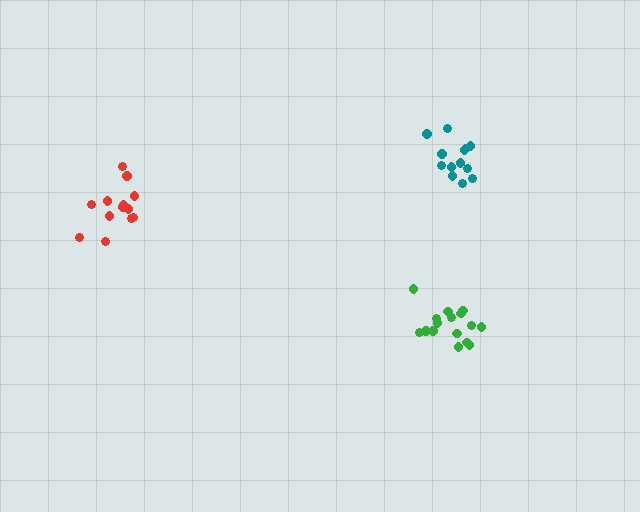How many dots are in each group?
Group 1: 13 dots, Group 2: 16 dots, Group 3: 13 dots (42 total).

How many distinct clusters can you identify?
There are 3 distinct clusters.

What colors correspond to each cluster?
The clusters are colored: red, green, teal.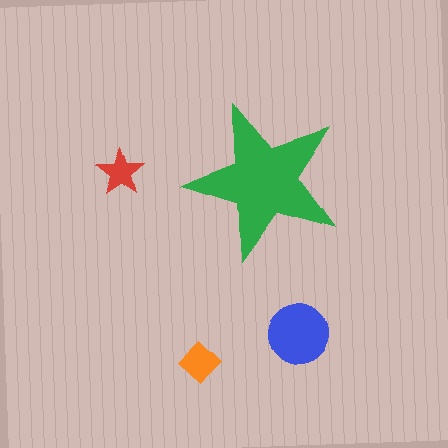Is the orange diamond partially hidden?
No, the orange diamond is fully visible.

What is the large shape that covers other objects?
A green star.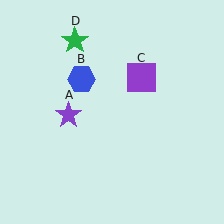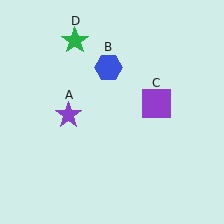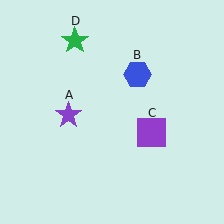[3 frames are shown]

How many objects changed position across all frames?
2 objects changed position: blue hexagon (object B), purple square (object C).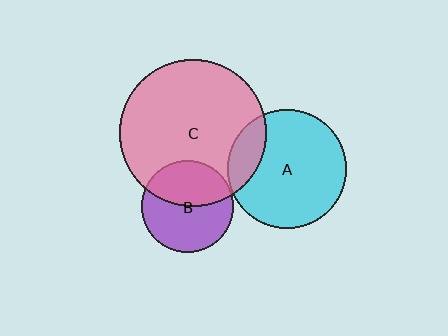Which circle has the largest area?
Circle C (pink).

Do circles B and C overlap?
Yes.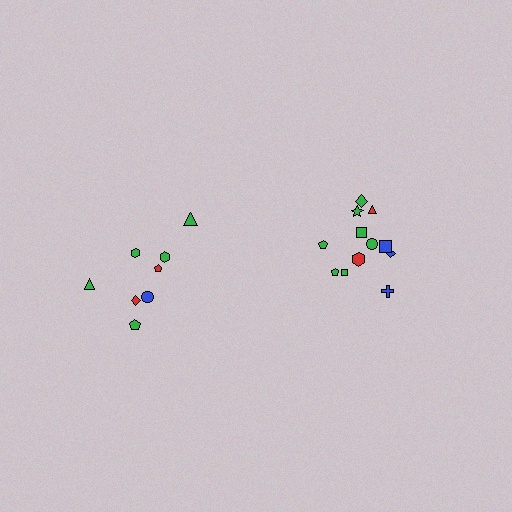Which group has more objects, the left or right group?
The right group.